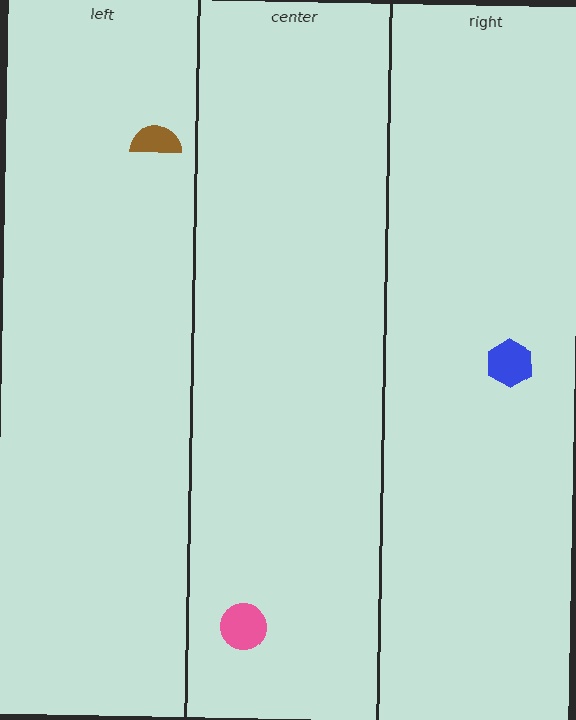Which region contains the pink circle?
The center region.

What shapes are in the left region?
The brown semicircle.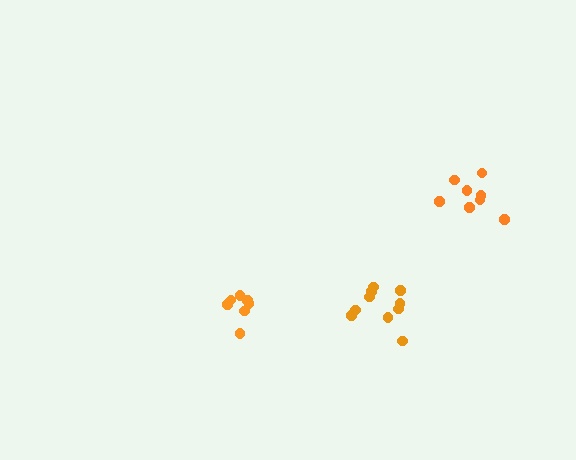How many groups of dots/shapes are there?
There are 3 groups.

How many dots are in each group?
Group 1: 10 dots, Group 2: 8 dots, Group 3: 7 dots (25 total).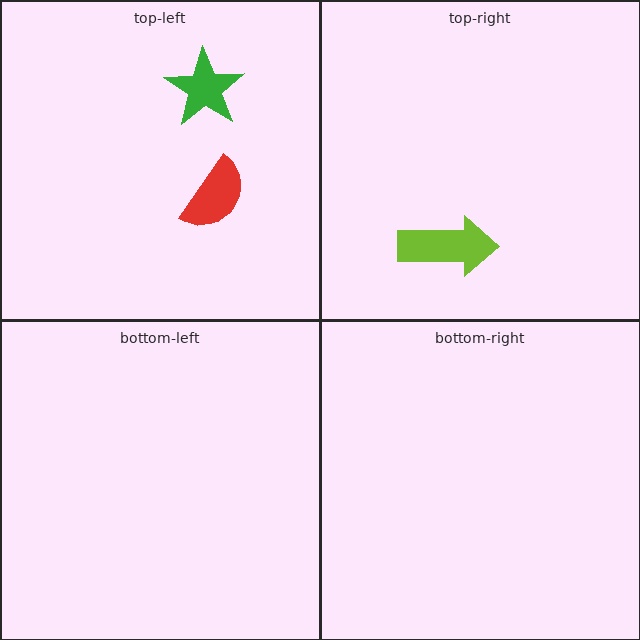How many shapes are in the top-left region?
2.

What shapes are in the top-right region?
The lime arrow.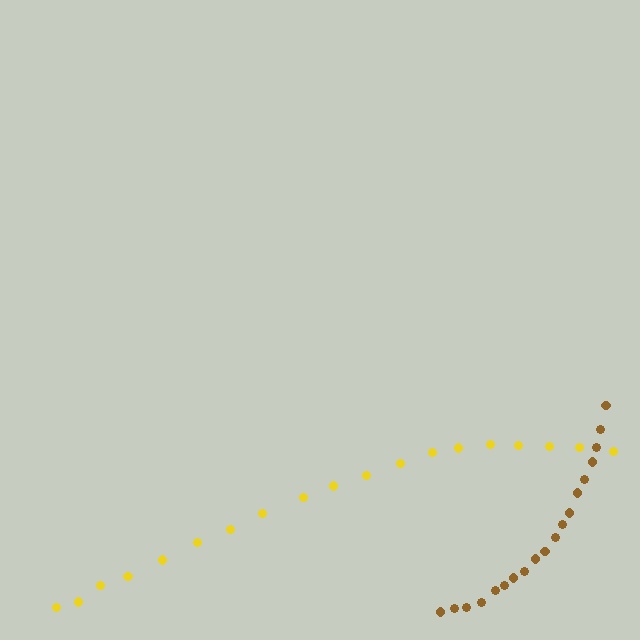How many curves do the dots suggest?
There are 2 distinct paths.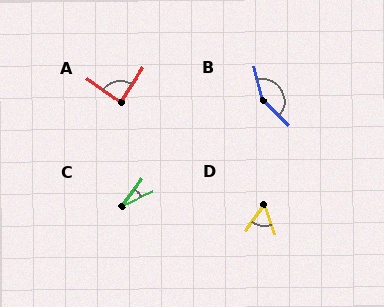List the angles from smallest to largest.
C (29°), D (54°), A (88°), B (149°).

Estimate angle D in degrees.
Approximately 54 degrees.